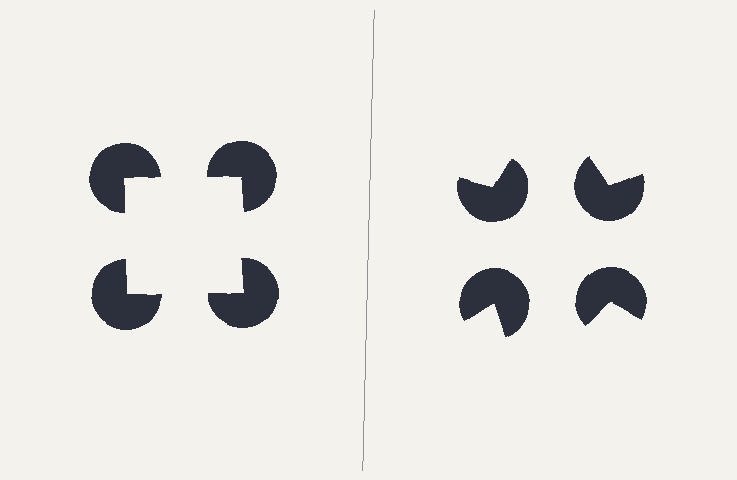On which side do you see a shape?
An illusory square appears on the left side. On the right side the wedge cuts are rotated, so no coherent shape forms.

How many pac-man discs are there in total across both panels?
8 — 4 on each side.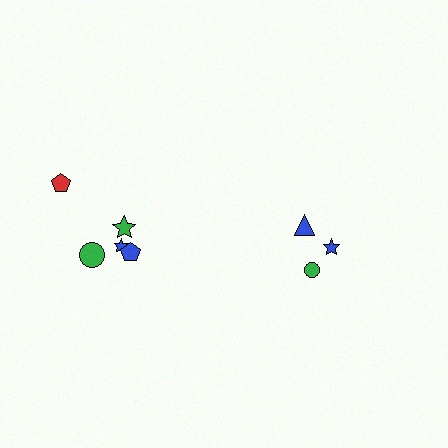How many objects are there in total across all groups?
There are 8 objects.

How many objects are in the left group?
There are 5 objects.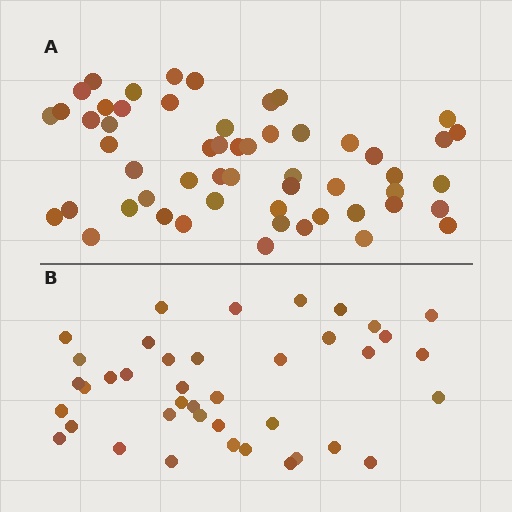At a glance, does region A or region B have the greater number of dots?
Region A (the top region) has more dots.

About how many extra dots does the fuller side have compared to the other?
Region A has approximately 15 more dots than region B.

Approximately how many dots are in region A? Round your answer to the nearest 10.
About 60 dots. (The exact count is 55, which rounds to 60.)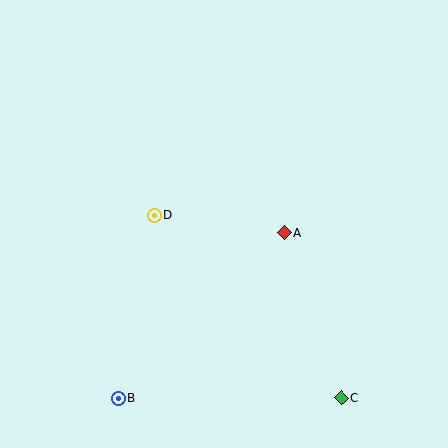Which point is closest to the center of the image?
Point A at (284, 233) is closest to the center.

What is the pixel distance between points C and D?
The distance between C and D is 261 pixels.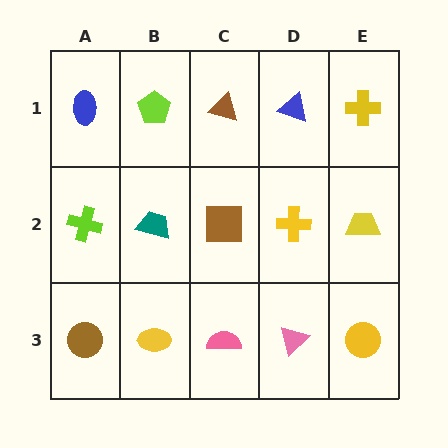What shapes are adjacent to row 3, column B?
A teal trapezoid (row 2, column B), a brown circle (row 3, column A), a pink semicircle (row 3, column C).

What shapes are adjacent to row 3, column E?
A yellow trapezoid (row 2, column E), a pink triangle (row 3, column D).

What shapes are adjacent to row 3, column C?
A brown square (row 2, column C), a yellow ellipse (row 3, column B), a pink triangle (row 3, column D).